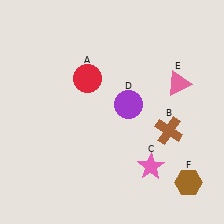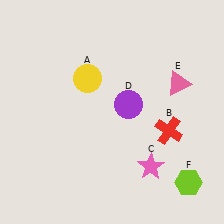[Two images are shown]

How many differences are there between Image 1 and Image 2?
There are 3 differences between the two images.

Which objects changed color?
A changed from red to yellow. B changed from brown to red. F changed from brown to lime.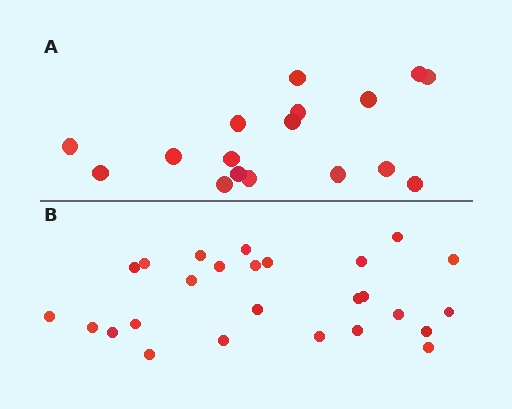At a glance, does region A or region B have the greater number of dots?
Region B (the bottom region) has more dots.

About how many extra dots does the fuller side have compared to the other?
Region B has roughly 8 or so more dots than region A.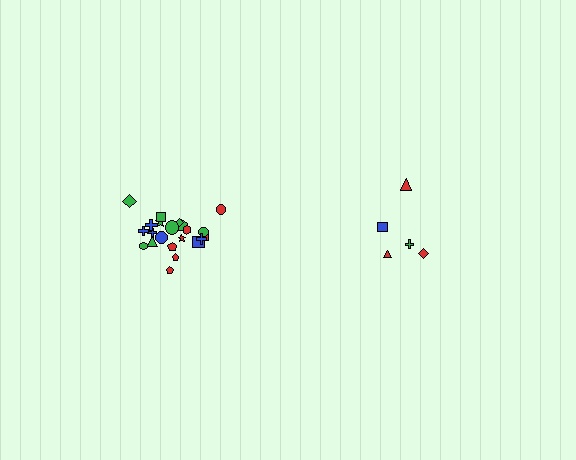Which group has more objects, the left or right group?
The left group.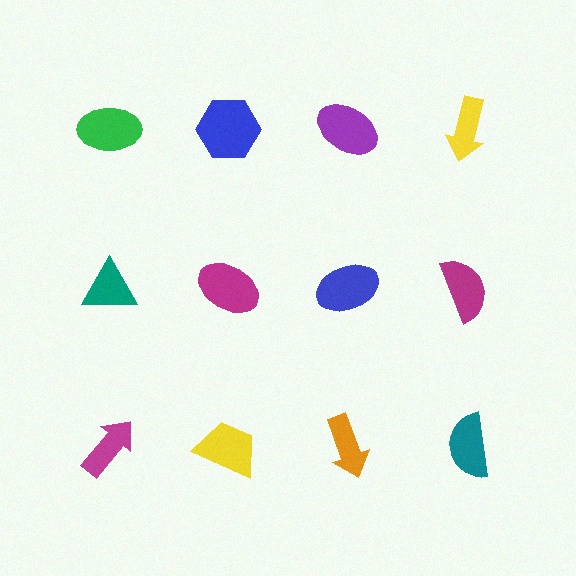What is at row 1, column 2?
A blue hexagon.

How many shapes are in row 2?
4 shapes.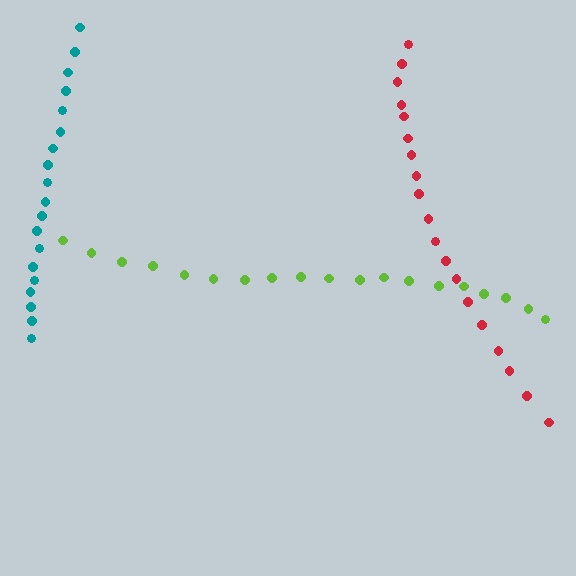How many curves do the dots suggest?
There are 3 distinct paths.